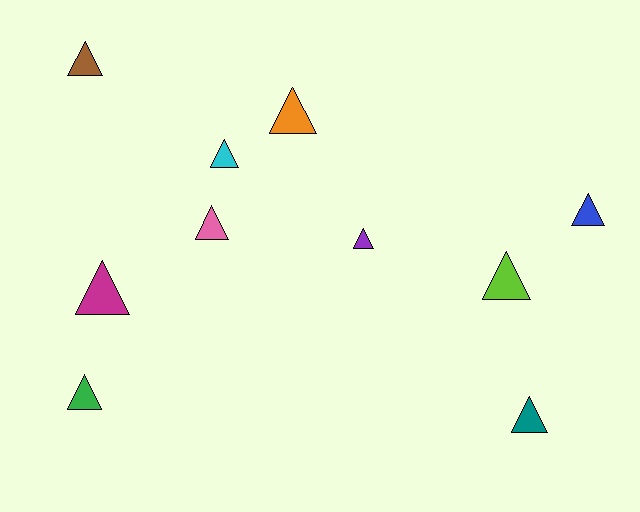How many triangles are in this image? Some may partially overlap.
There are 10 triangles.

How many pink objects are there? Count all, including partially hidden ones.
There is 1 pink object.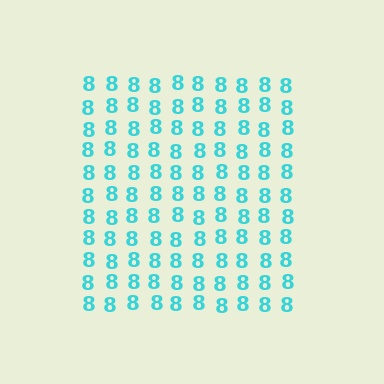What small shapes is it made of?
It is made of small digit 8's.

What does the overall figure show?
The overall figure shows a square.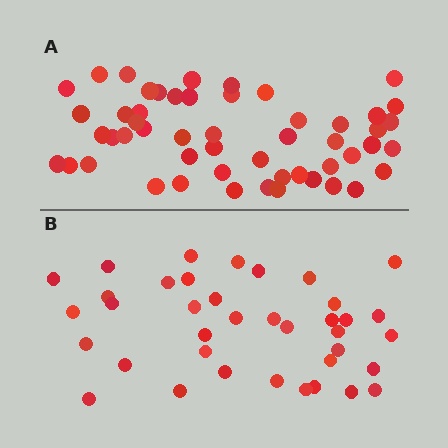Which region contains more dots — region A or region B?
Region A (the top region) has more dots.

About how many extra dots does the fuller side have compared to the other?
Region A has approximately 15 more dots than region B.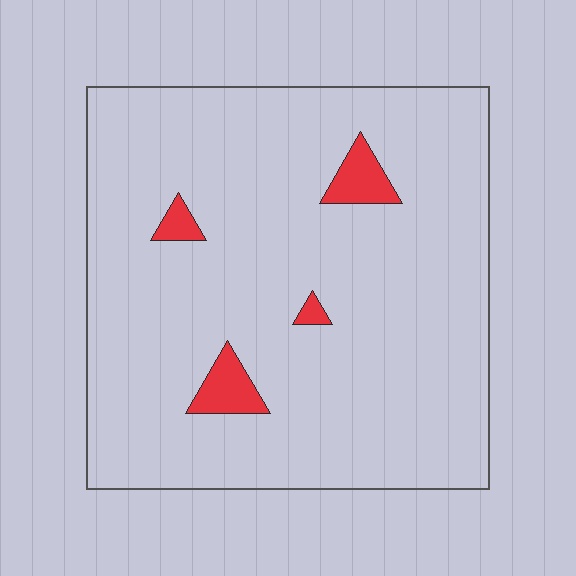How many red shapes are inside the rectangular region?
4.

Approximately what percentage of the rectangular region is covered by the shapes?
Approximately 5%.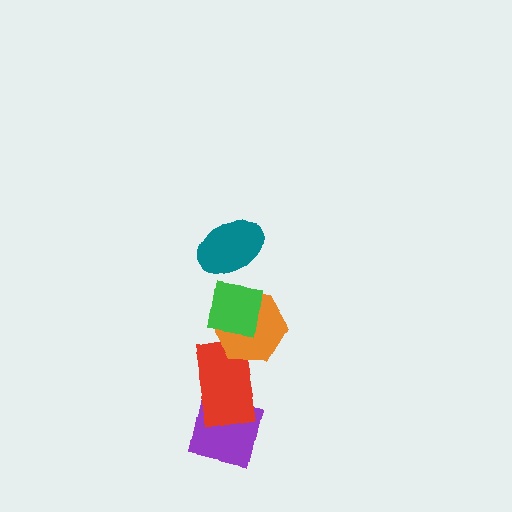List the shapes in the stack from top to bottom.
From top to bottom: the teal ellipse, the green square, the orange hexagon, the red rectangle, the purple square.